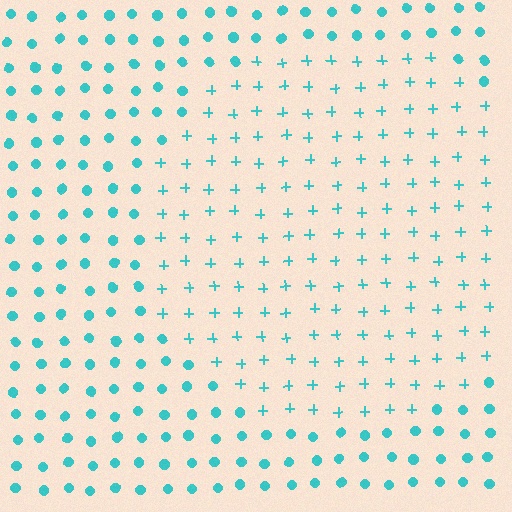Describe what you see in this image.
The image is filled with small cyan elements arranged in a uniform grid. A circle-shaped region contains plus signs, while the surrounding area contains circles. The boundary is defined purely by the change in element shape.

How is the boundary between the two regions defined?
The boundary is defined by a change in element shape: plus signs inside vs. circles outside. All elements share the same color and spacing.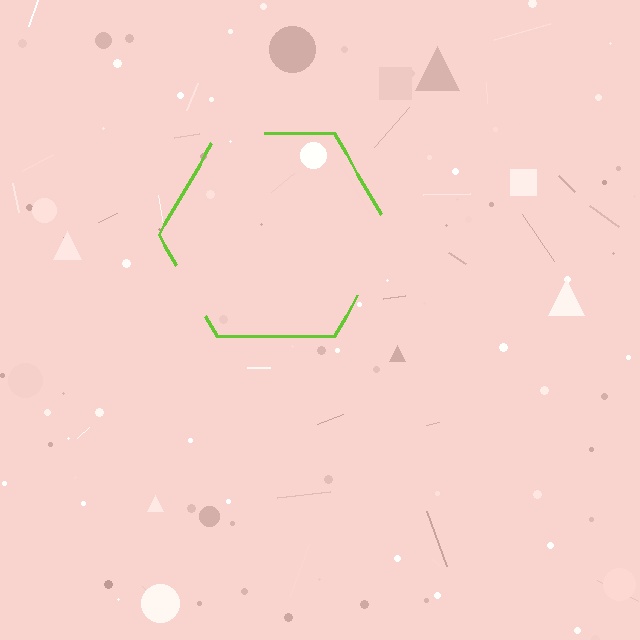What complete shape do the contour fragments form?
The contour fragments form a hexagon.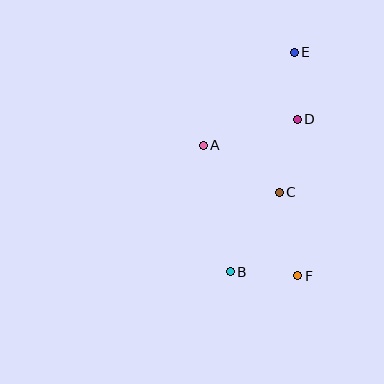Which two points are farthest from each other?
Points B and E are farthest from each other.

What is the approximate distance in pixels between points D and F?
The distance between D and F is approximately 156 pixels.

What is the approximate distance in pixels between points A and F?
The distance between A and F is approximately 161 pixels.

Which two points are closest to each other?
Points D and E are closest to each other.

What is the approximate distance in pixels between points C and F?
The distance between C and F is approximately 85 pixels.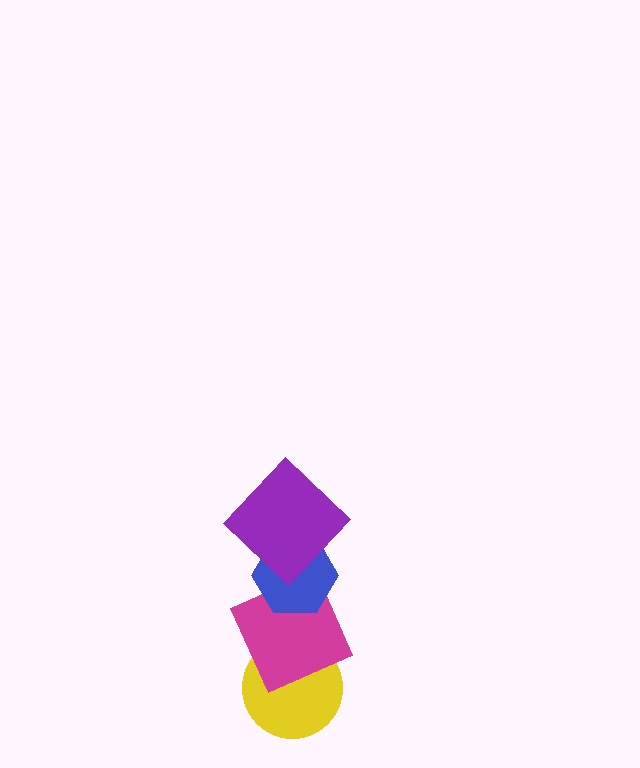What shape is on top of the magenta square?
The blue hexagon is on top of the magenta square.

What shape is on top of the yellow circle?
The magenta square is on top of the yellow circle.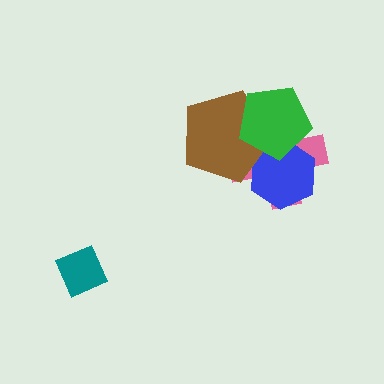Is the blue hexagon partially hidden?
Yes, it is partially covered by another shape.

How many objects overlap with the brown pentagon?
3 objects overlap with the brown pentagon.